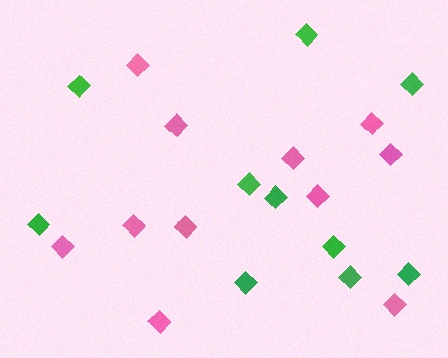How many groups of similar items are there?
There are 2 groups: one group of pink diamonds (11) and one group of green diamonds (10).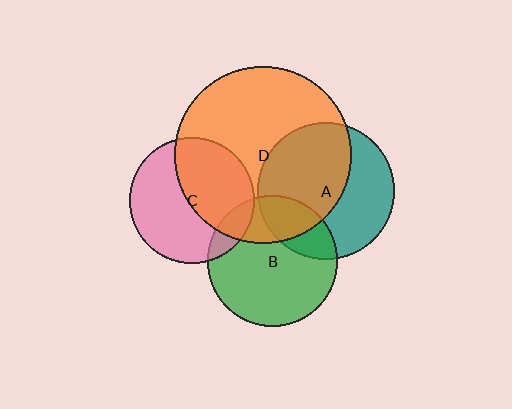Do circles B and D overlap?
Yes.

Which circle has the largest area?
Circle D (orange).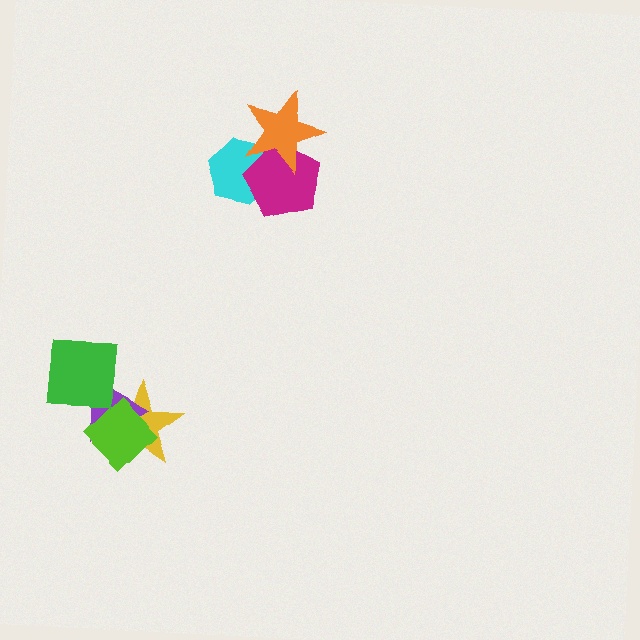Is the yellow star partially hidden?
Yes, it is partially covered by another shape.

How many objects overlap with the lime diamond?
2 objects overlap with the lime diamond.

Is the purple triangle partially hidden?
Yes, it is partially covered by another shape.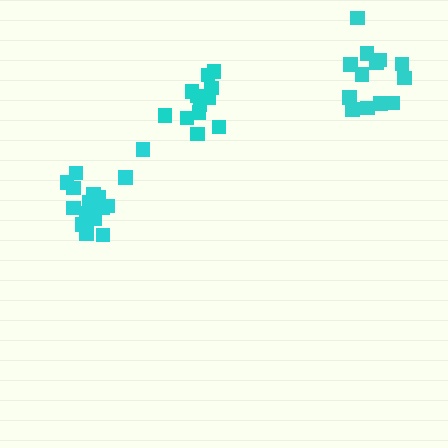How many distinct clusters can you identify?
There are 3 distinct clusters.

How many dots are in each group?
Group 1: 12 dots, Group 2: 13 dots, Group 3: 18 dots (43 total).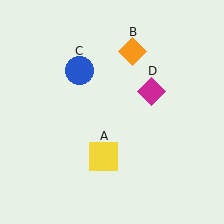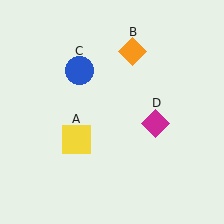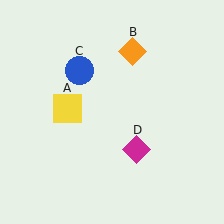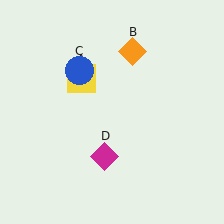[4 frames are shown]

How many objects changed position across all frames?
2 objects changed position: yellow square (object A), magenta diamond (object D).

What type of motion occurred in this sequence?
The yellow square (object A), magenta diamond (object D) rotated clockwise around the center of the scene.